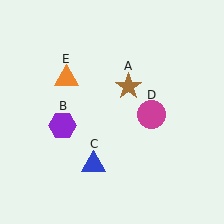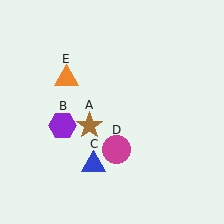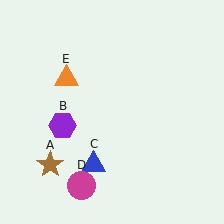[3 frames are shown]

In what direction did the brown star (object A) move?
The brown star (object A) moved down and to the left.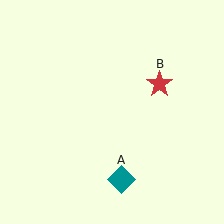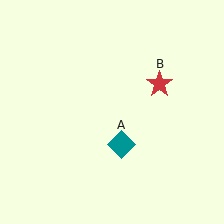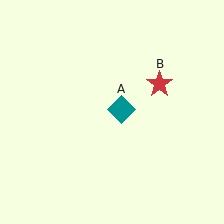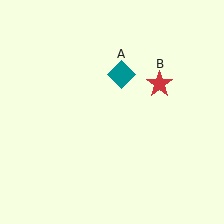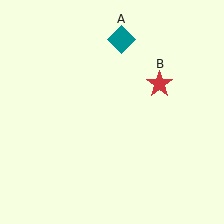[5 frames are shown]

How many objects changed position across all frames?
1 object changed position: teal diamond (object A).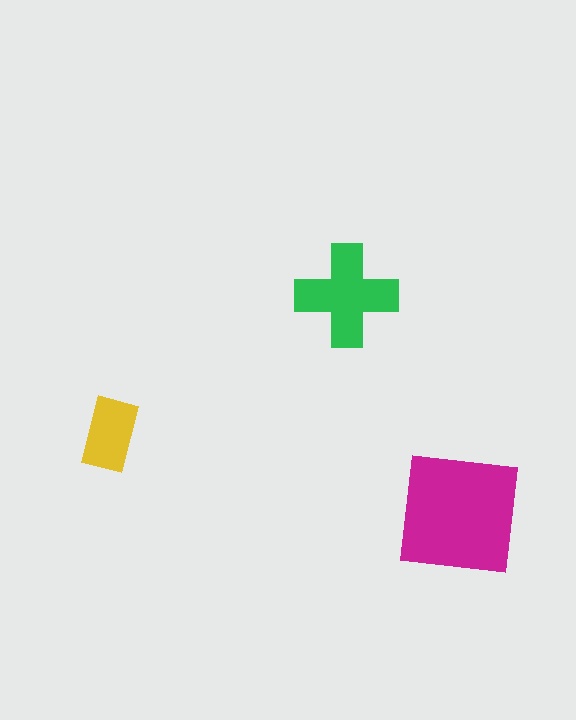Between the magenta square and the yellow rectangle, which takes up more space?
The magenta square.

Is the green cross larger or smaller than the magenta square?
Smaller.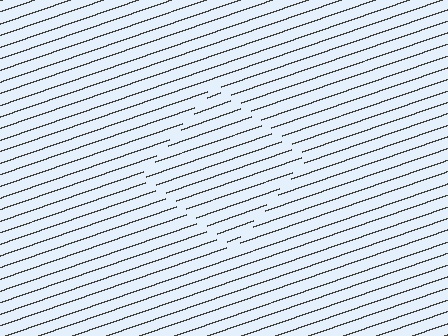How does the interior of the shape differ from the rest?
The interior of the shape contains the same grating, shifted by half a period — the contour is defined by the phase discontinuity where line-ends from the inner and outer gratings abut.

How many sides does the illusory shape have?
4 sides — the line-ends trace a square.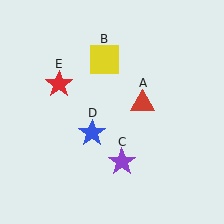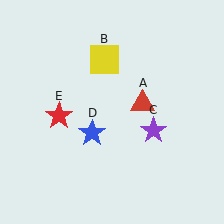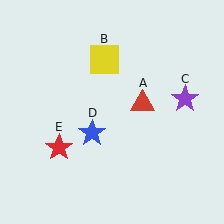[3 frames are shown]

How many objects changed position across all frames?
2 objects changed position: purple star (object C), red star (object E).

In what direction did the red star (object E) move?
The red star (object E) moved down.